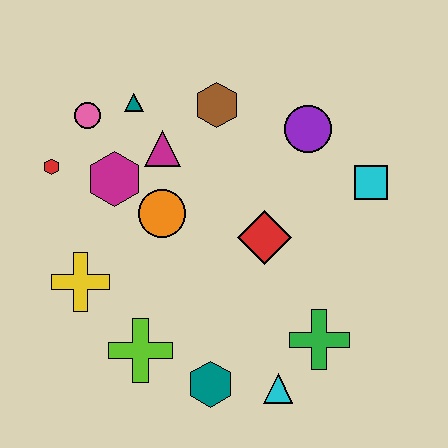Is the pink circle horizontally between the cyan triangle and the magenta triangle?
No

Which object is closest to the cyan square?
The purple circle is closest to the cyan square.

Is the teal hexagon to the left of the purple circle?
Yes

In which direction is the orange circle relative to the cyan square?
The orange circle is to the left of the cyan square.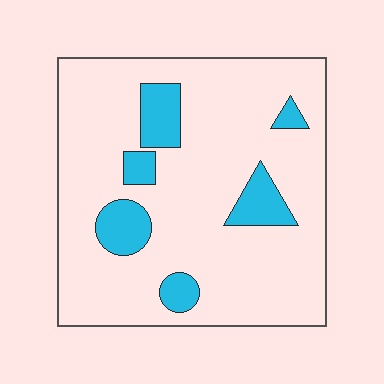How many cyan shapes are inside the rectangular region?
6.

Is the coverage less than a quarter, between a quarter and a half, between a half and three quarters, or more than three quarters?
Less than a quarter.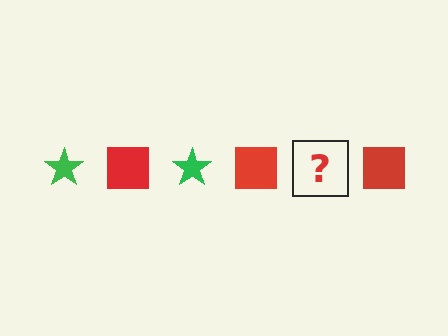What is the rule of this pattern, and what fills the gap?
The rule is that the pattern alternates between green star and red square. The gap should be filled with a green star.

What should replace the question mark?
The question mark should be replaced with a green star.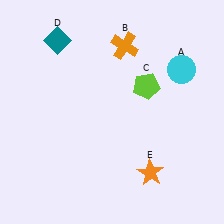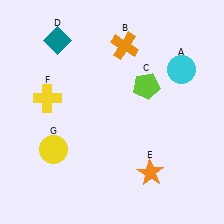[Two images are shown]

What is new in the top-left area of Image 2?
A yellow cross (F) was added in the top-left area of Image 2.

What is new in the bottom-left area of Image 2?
A yellow circle (G) was added in the bottom-left area of Image 2.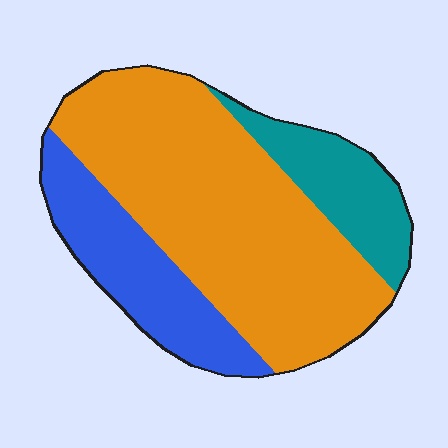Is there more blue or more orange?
Orange.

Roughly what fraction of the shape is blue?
Blue covers roughly 25% of the shape.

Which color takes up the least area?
Teal, at roughly 15%.